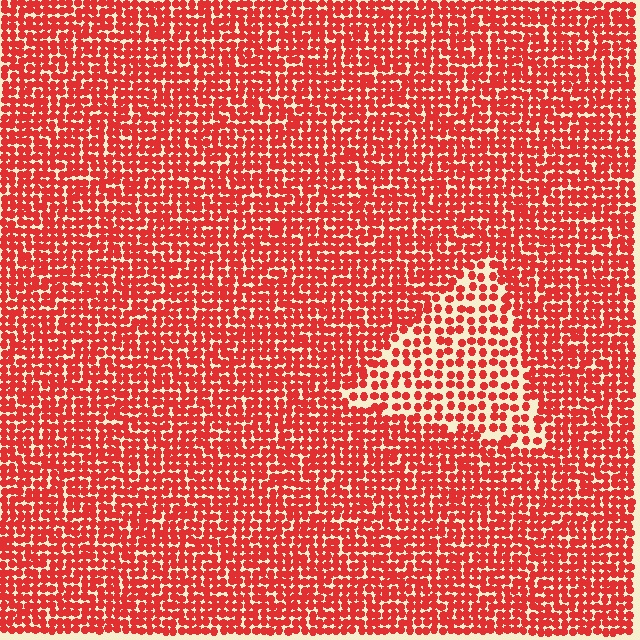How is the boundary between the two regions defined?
The boundary is defined by a change in element density (approximately 1.8x ratio). All elements are the same color, size, and shape.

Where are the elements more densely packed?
The elements are more densely packed outside the triangle boundary.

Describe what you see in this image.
The image contains small red elements arranged at two different densities. A triangle-shaped region is visible where the elements are less densely packed than the surrounding area.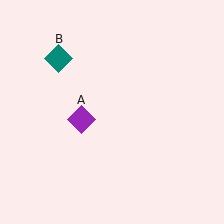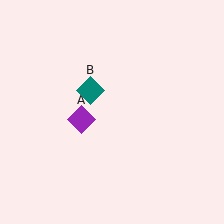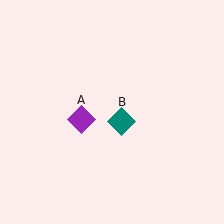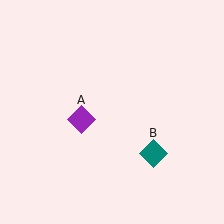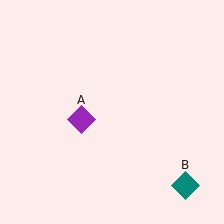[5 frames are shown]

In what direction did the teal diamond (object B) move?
The teal diamond (object B) moved down and to the right.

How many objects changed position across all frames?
1 object changed position: teal diamond (object B).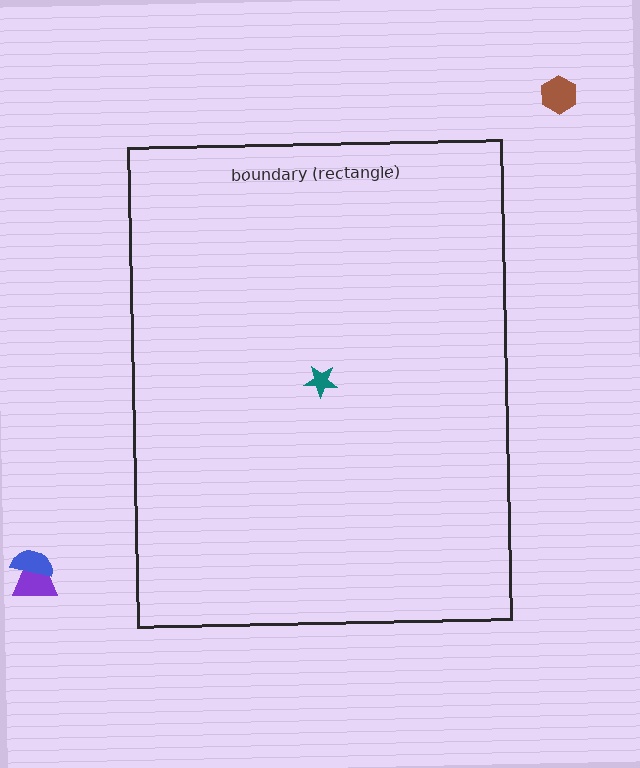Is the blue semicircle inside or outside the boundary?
Outside.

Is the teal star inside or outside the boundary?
Inside.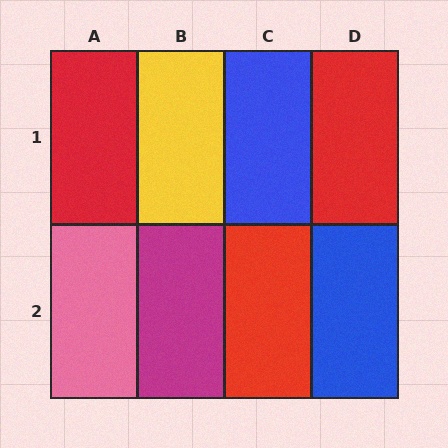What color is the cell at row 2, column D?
Blue.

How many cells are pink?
1 cell is pink.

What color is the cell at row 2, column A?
Pink.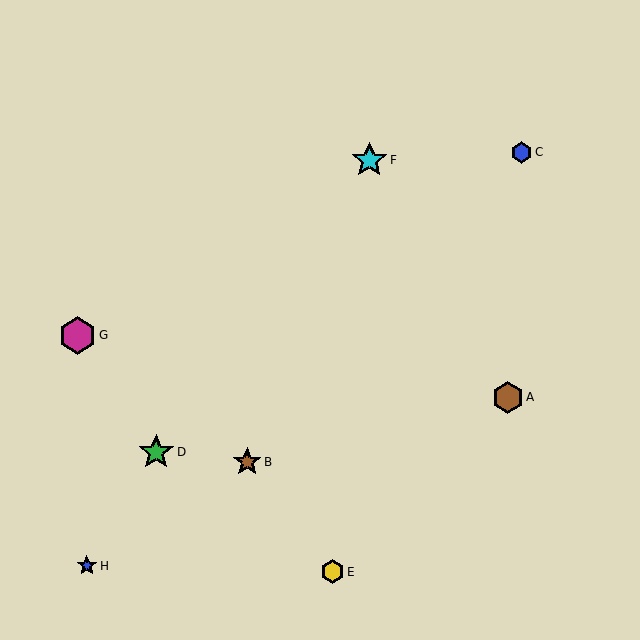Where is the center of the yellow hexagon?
The center of the yellow hexagon is at (333, 572).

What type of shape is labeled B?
Shape B is a brown star.